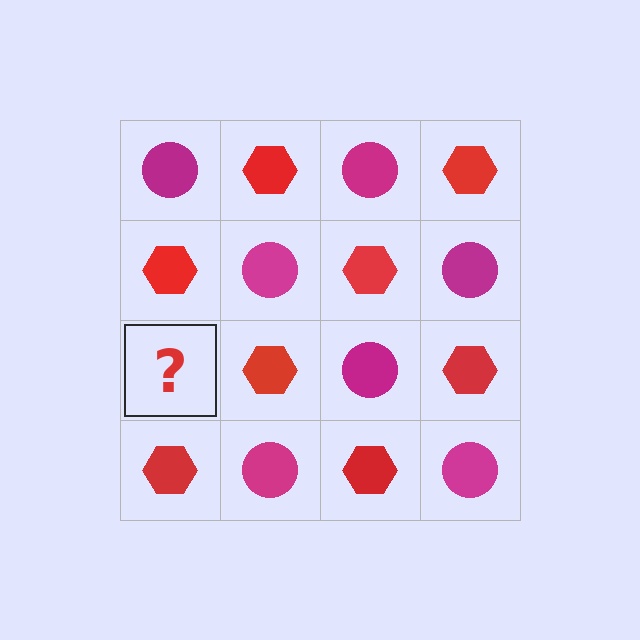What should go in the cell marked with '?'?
The missing cell should contain a magenta circle.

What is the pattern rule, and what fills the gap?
The rule is that it alternates magenta circle and red hexagon in a checkerboard pattern. The gap should be filled with a magenta circle.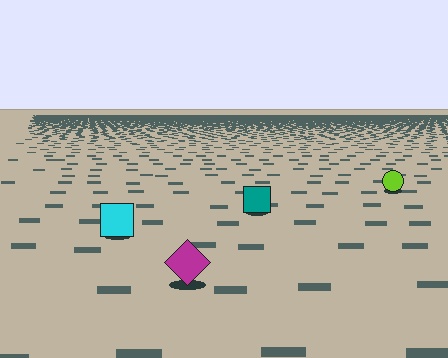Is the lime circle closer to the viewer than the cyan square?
No. The cyan square is closer — you can tell from the texture gradient: the ground texture is coarser near it.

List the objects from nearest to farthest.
From nearest to farthest: the magenta diamond, the cyan square, the teal square, the lime circle.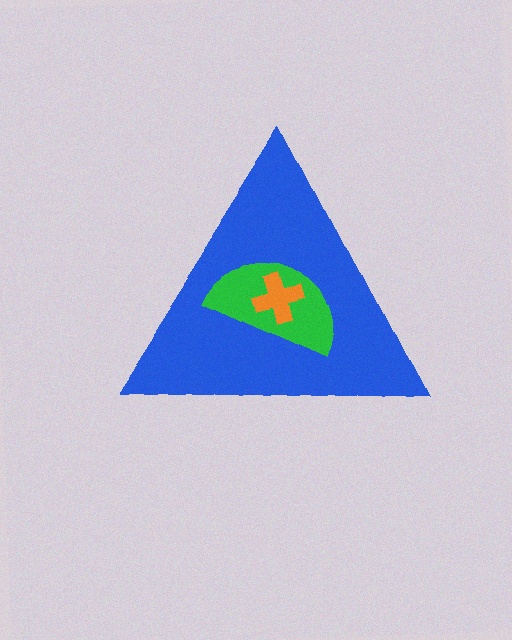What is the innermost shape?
The orange cross.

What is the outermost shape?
The blue triangle.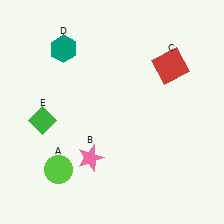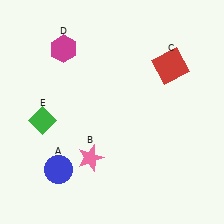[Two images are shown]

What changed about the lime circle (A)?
In Image 1, A is lime. In Image 2, it changed to blue.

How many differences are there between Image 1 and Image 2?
There are 2 differences between the two images.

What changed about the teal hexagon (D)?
In Image 1, D is teal. In Image 2, it changed to magenta.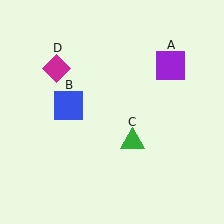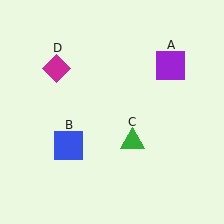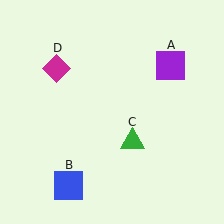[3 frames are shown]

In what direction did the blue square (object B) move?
The blue square (object B) moved down.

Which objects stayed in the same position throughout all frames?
Purple square (object A) and green triangle (object C) and magenta diamond (object D) remained stationary.